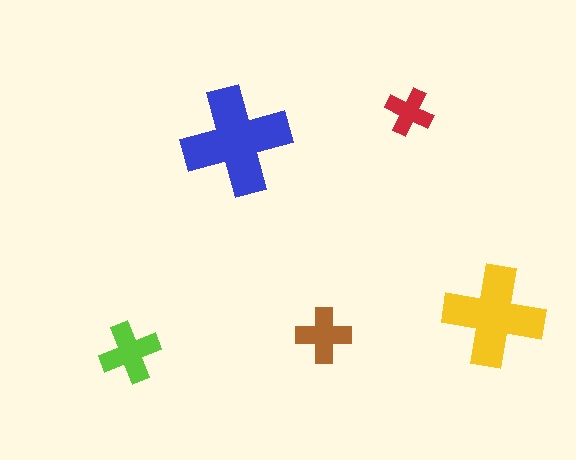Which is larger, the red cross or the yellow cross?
The yellow one.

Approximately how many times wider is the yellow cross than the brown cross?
About 2 times wider.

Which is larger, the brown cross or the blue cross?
The blue one.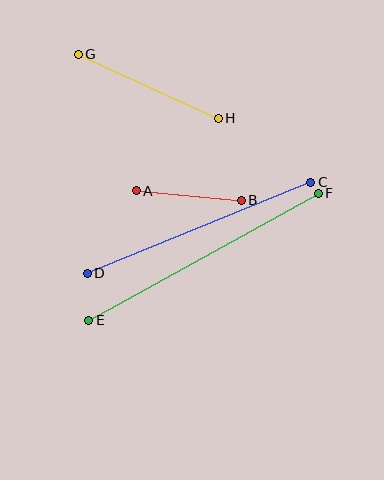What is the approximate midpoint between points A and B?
The midpoint is at approximately (189, 195) pixels.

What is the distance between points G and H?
The distance is approximately 154 pixels.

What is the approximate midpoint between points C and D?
The midpoint is at approximately (199, 228) pixels.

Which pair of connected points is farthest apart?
Points E and F are farthest apart.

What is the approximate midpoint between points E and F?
The midpoint is at approximately (204, 257) pixels.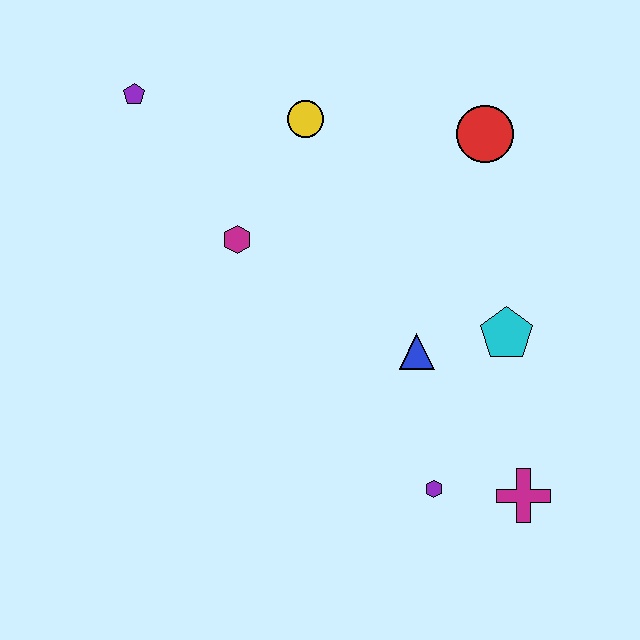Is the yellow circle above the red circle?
Yes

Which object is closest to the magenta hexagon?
The yellow circle is closest to the magenta hexagon.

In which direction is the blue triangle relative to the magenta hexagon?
The blue triangle is to the right of the magenta hexagon.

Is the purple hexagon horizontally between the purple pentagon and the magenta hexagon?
No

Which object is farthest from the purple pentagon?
The magenta cross is farthest from the purple pentagon.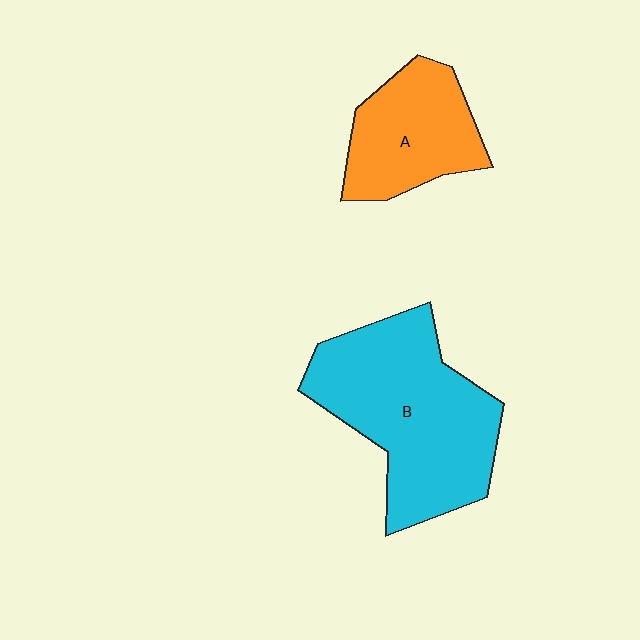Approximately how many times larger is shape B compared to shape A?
Approximately 1.8 times.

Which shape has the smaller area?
Shape A (orange).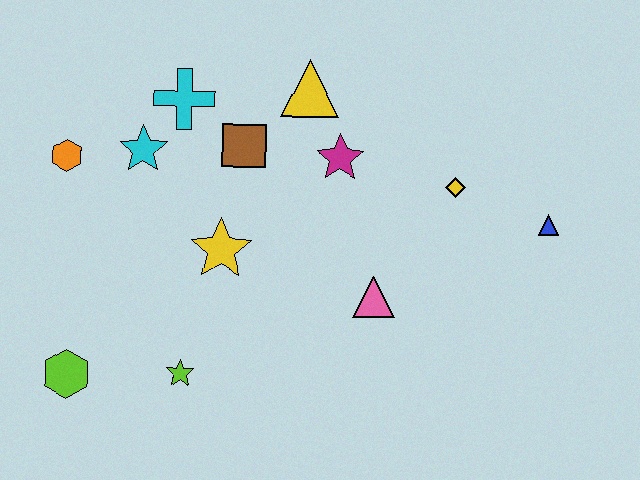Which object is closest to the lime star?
The lime hexagon is closest to the lime star.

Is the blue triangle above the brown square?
No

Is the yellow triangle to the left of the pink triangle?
Yes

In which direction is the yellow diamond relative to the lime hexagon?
The yellow diamond is to the right of the lime hexagon.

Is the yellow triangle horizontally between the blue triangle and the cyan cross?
Yes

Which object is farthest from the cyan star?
The blue triangle is farthest from the cyan star.